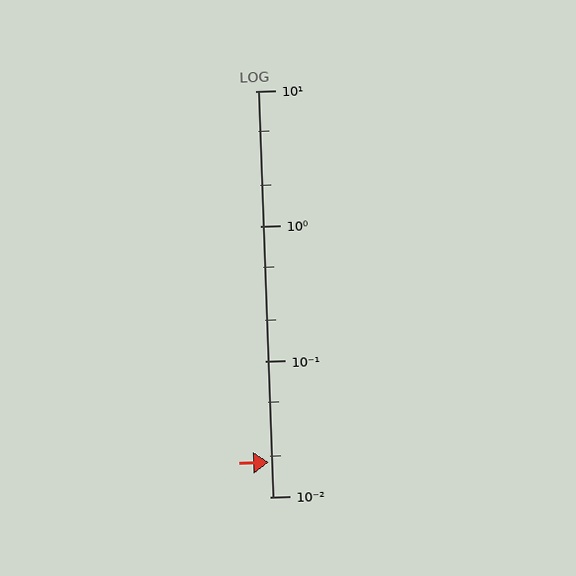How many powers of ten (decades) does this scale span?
The scale spans 3 decades, from 0.01 to 10.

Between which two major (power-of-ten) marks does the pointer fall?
The pointer is between 0.01 and 0.1.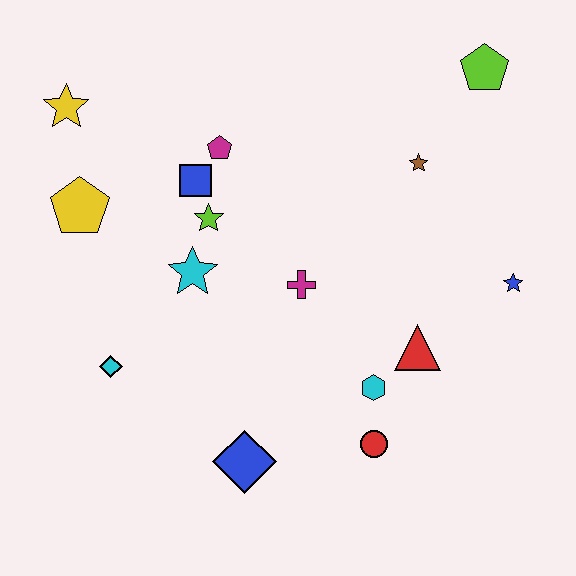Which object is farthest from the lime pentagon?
The cyan diamond is farthest from the lime pentagon.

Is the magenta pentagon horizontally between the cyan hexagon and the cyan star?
Yes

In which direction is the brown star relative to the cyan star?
The brown star is to the right of the cyan star.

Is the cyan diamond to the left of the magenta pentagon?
Yes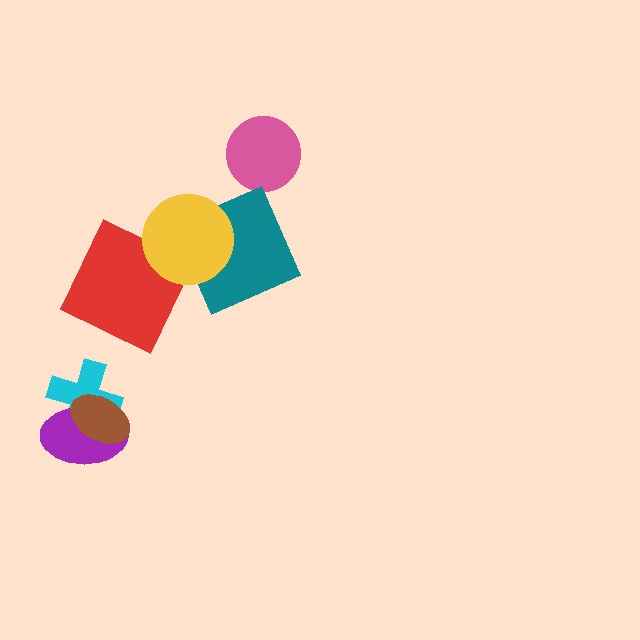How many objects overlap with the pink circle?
0 objects overlap with the pink circle.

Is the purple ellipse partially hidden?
Yes, it is partially covered by another shape.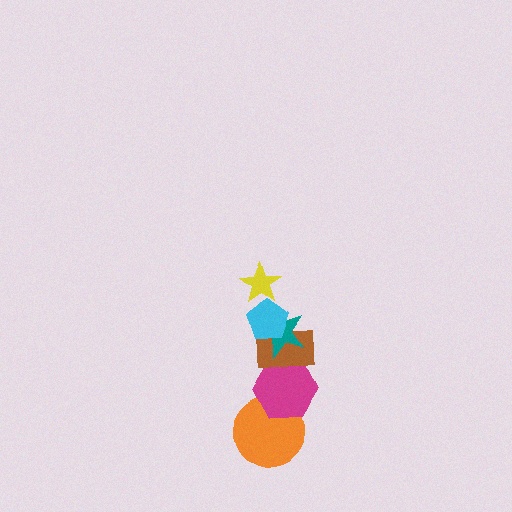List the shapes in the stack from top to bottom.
From top to bottom: the yellow star, the cyan pentagon, the teal star, the brown rectangle, the magenta hexagon, the orange circle.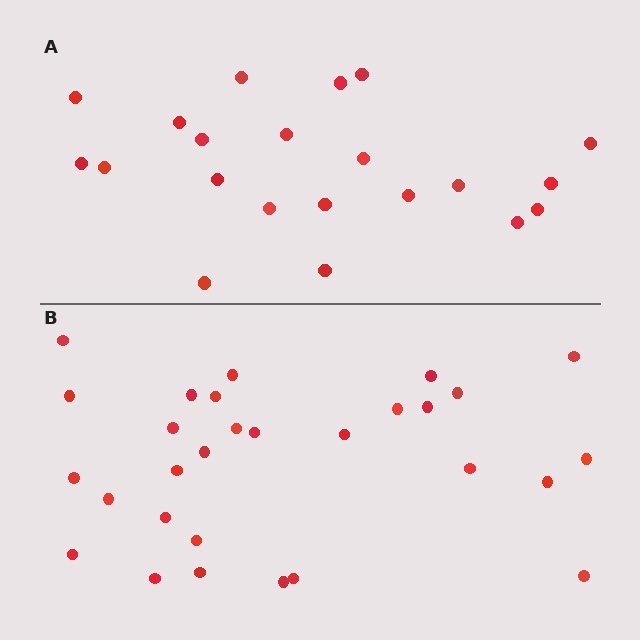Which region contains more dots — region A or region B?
Region B (the bottom region) has more dots.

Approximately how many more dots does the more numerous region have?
Region B has roughly 8 or so more dots than region A.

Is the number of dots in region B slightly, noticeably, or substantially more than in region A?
Region B has noticeably more, but not dramatically so. The ratio is roughly 1.4 to 1.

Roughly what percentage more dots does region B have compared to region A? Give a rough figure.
About 40% more.